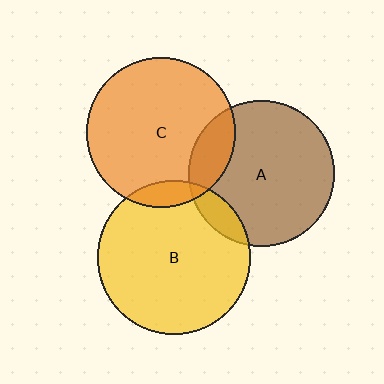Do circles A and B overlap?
Yes.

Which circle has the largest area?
Circle B (yellow).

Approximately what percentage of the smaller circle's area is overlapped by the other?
Approximately 10%.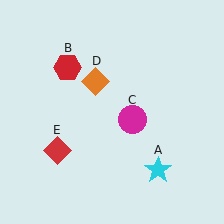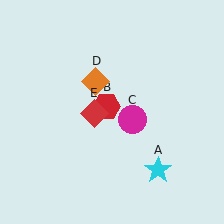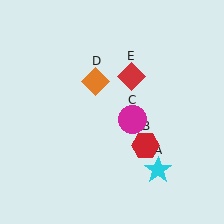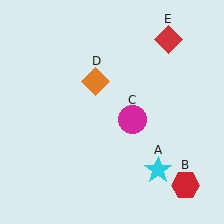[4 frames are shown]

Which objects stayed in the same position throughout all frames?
Cyan star (object A) and magenta circle (object C) and orange diamond (object D) remained stationary.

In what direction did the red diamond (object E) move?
The red diamond (object E) moved up and to the right.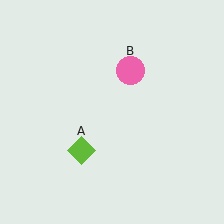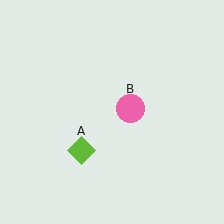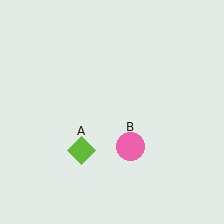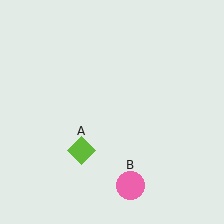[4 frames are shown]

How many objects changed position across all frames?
1 object changed position: pink circle (object B).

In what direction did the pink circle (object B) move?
The pink circle (object B) moved down.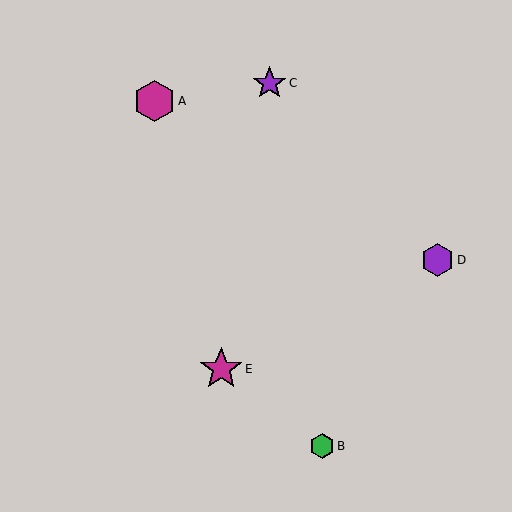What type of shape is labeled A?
Shape A is a magenta hexagon.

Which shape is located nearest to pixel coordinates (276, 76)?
The purple star (labeled C) at (269, 83) is nearest to that location.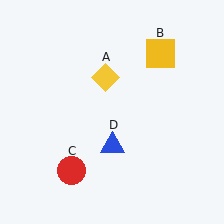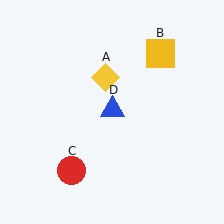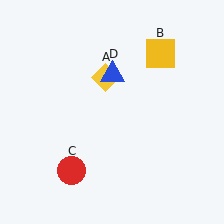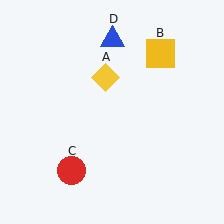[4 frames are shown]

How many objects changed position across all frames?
1 object changed position: blue triangle (object D).